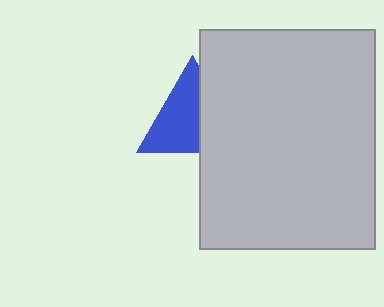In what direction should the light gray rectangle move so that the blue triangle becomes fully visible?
The light gray rectangle should move right. That is the shortest direction to clear the overlap and leave the blue triangle fully visible.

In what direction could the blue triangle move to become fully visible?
The blue triangle could move left. That would shift it out from behind the light gray rectangle entirely.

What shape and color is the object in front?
The object in front is a light gray rectangle.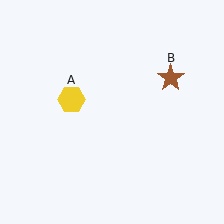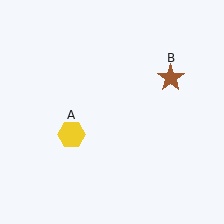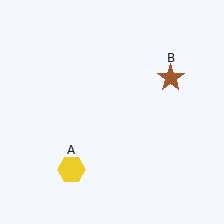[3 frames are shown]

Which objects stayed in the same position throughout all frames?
Brown star (object B) remained stationary.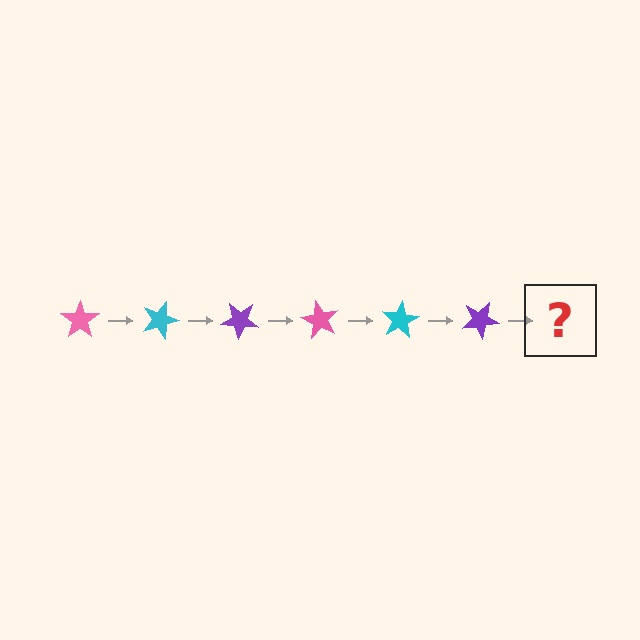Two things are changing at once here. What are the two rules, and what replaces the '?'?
The two rules are that it rotates 20 degrees each step and the color cycles through pink, cyan, and purple. The '?' should be a pink star, rotated 120 degrees from the start.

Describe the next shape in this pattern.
It should be a pink star, rotated 120 degrees from the start.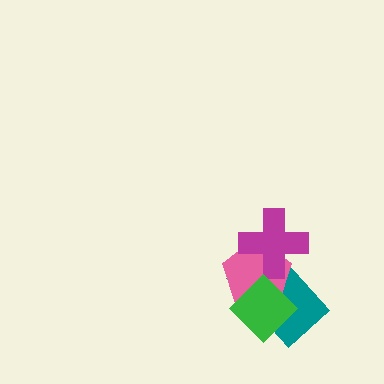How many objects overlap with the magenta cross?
2 objects overlap with the magenta cross.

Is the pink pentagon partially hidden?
Yes, it is partially covered by another shape.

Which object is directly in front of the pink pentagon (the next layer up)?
The magenta cross is directly in front of the pink pentagon.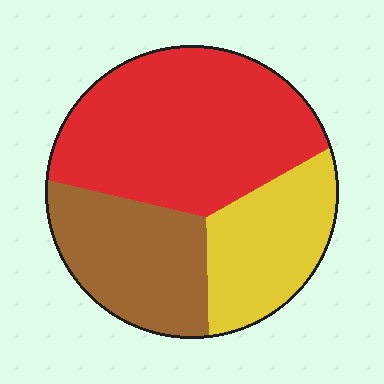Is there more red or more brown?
Red.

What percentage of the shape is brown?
Brown covers 27% of the shape.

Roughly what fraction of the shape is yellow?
Yellow covers roughly 25% of the shape.